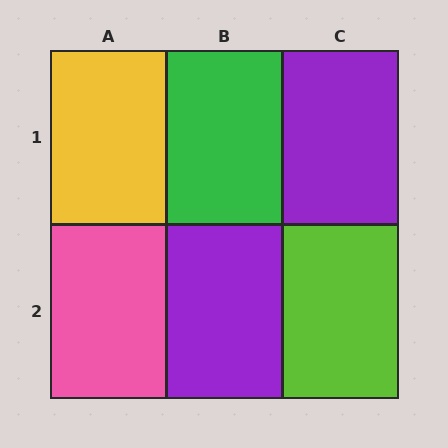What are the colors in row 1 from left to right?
Yellow, green, purple.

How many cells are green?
1 cell is green.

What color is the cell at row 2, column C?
Lime.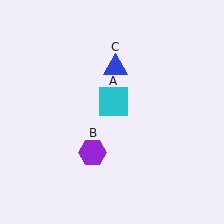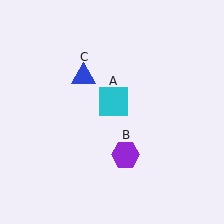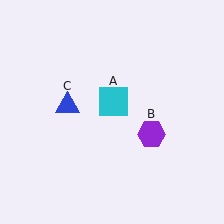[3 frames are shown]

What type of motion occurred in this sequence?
The purple hexagon (object B), blue triangle (object C) rotated counterclockwise around the center of the scene.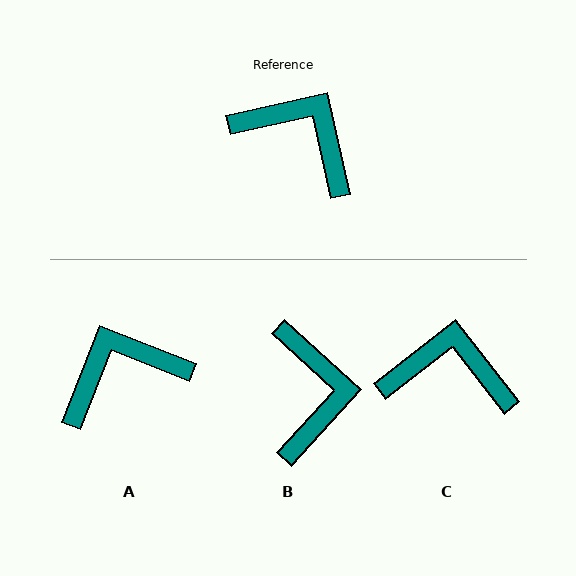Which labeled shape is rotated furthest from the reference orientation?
A, about 56 degrees away.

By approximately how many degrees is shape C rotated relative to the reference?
Approximately 25 degrees counter-clockwise.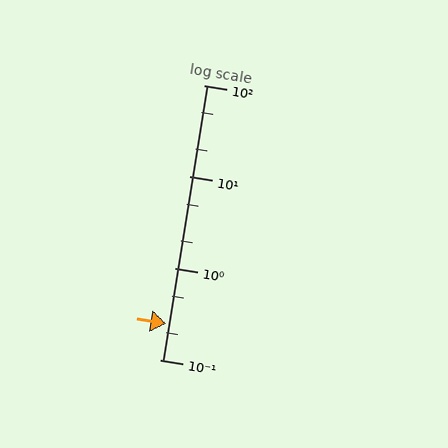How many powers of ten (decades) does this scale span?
The scale spans 3 decades, from 0.1 to 100.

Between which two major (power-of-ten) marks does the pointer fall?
The pointer is between 0.1 and 1.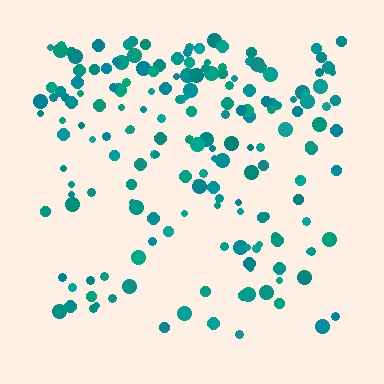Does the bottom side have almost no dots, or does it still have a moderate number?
Still a moderate number, just noticeably fewer than the top.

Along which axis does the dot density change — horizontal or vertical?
Vertical.